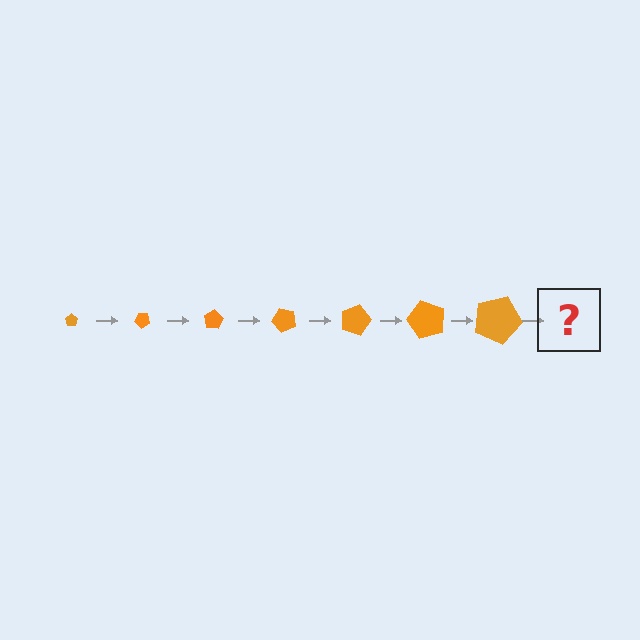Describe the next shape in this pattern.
It should be a pentagon, larger than the previous one and rotated 280 degrees from the start.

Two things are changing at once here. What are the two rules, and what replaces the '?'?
The two rules are that the pentagon grows larger each step and it rotates 40 degrees each step. The '?' should be a pentagon, larger than the previous one and rotated 280 degrees from the start.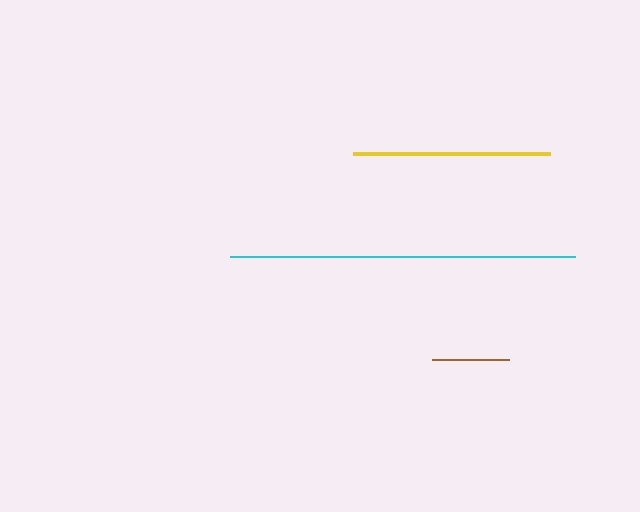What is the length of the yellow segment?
The yellow segment is approximately 197 pixels long.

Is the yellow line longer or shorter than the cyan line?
The cyan line is longer than the yellow line.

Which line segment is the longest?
The cyan line is the longest at approximately 344 pixels.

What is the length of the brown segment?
The brown segment is approximately 78 pixels long.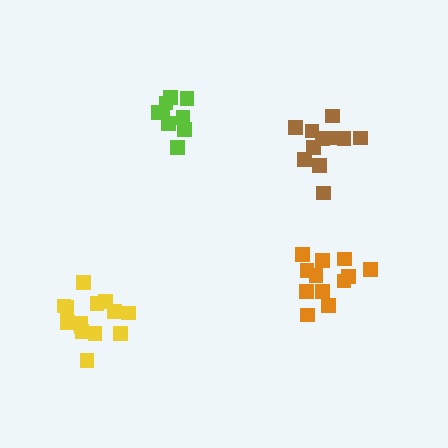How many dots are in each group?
Group 1: 14 dots, Group 2: 12 dots, Group 3: 11 dots, Group 4: 9 dots (46 total).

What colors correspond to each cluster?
The clusters are colored: yellow, orange, brown, lime.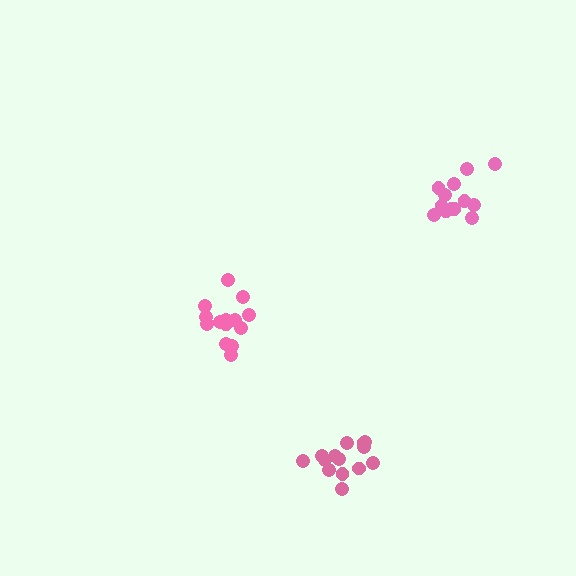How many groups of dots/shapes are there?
There are 3 groups.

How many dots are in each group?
Group 1: 13 dots, Group 2: 14 dots, Group 3: 14 dots (41 total).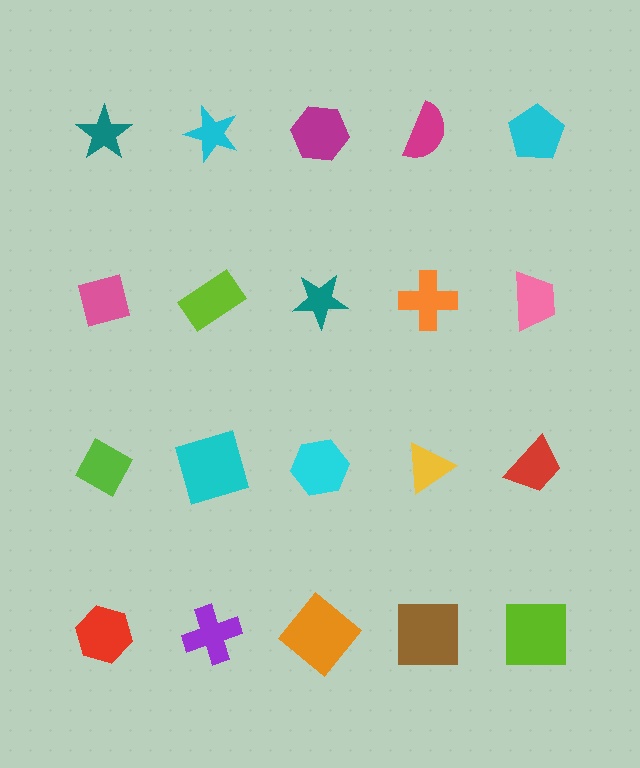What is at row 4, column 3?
An orange diamond.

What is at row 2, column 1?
A pink square.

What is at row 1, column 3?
A magenta hexagon.